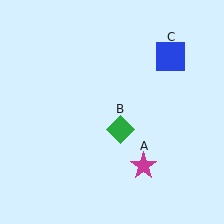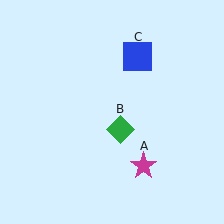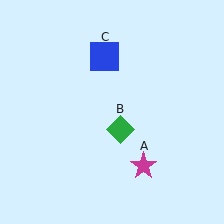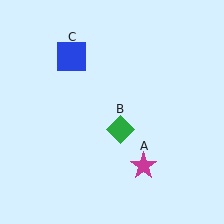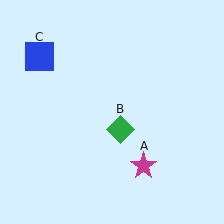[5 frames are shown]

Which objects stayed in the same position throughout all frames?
Magenta star (object A) and green diamond (object B) remained stationary.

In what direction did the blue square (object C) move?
The blue square (object C) moved left.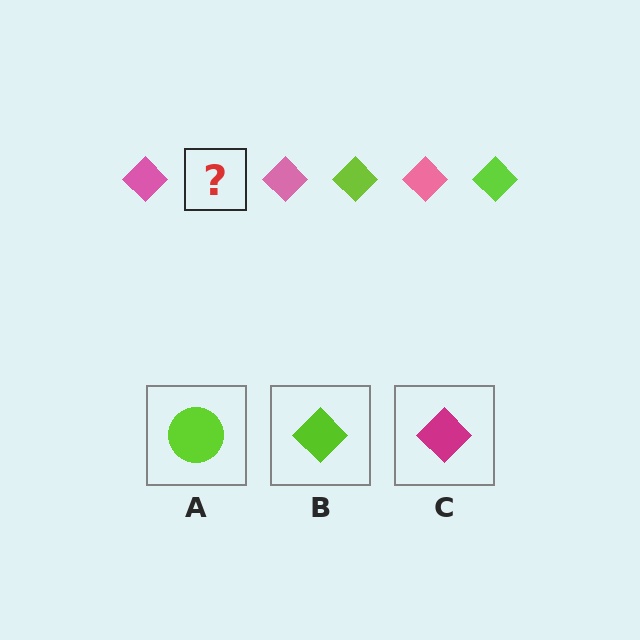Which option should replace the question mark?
Option B.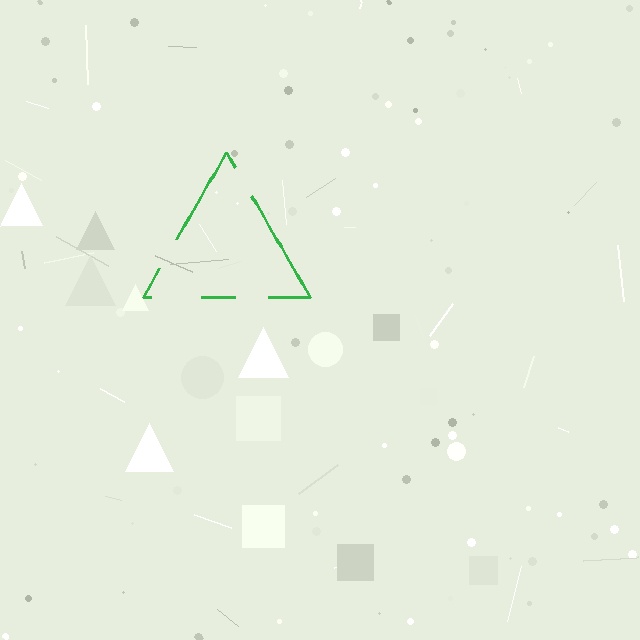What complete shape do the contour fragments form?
The contour fragments form a triangle.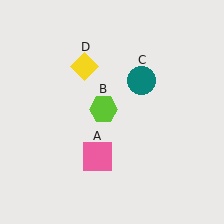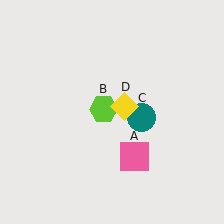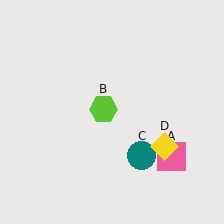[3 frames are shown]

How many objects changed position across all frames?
3 objects changed position: pink square (object A), teal circle (object C), yellow diamond (object D).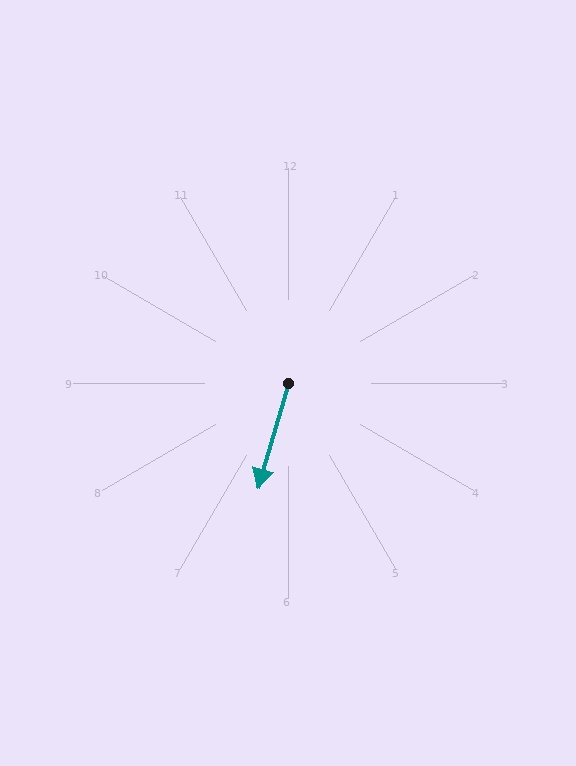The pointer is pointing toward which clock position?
Roughly 7 o'clock.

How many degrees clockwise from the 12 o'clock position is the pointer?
Approximately 196 degrees.